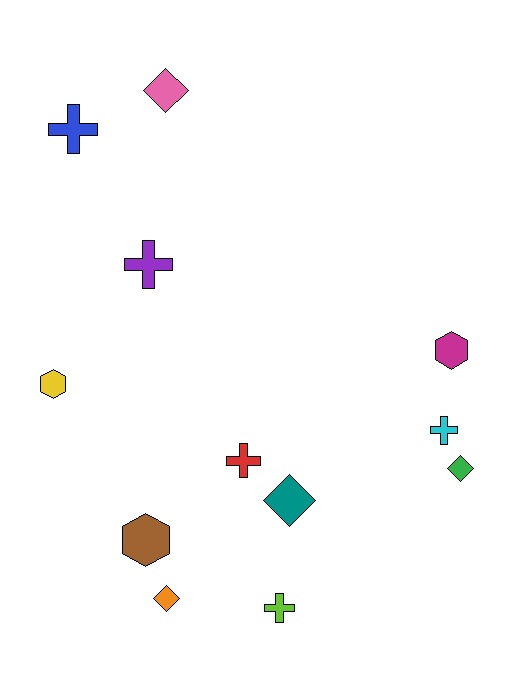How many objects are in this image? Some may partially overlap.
There are 12 objects.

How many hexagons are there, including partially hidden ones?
There are 3 hexagons.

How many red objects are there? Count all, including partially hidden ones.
There is 1 red object.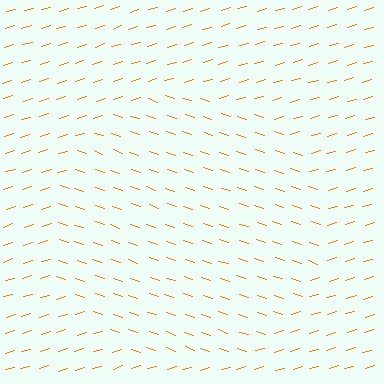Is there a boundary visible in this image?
Yes, there is a texture boundary formed by a change in line orientation.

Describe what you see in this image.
The image is filled with small orange line segments. A circle region in the image has lines oriented differently from the surrounding lines, creating a visible texture boundary.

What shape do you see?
I see a circle.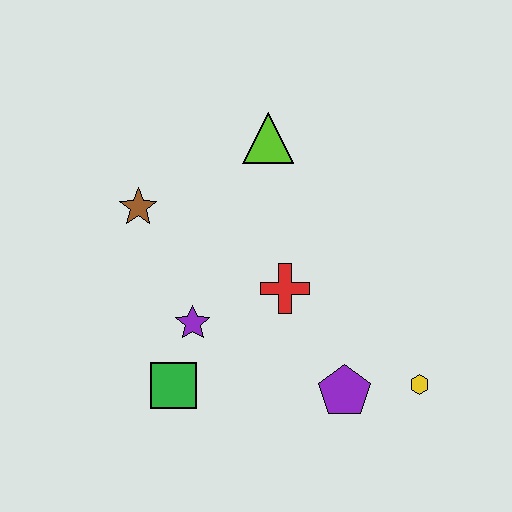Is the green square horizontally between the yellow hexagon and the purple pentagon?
No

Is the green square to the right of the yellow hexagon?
No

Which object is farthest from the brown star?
The yellow hexagon is farthest from the brown star.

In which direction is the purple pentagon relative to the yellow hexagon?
The purple pentagon is to the left of the yellow hexagon.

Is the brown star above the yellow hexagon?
Yes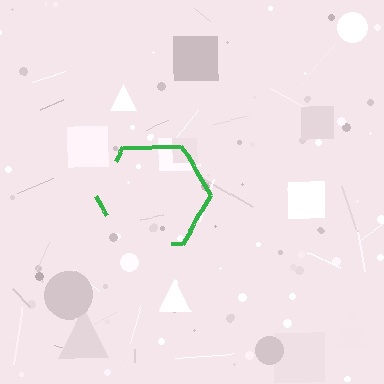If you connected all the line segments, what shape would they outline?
They would outline a hexagon.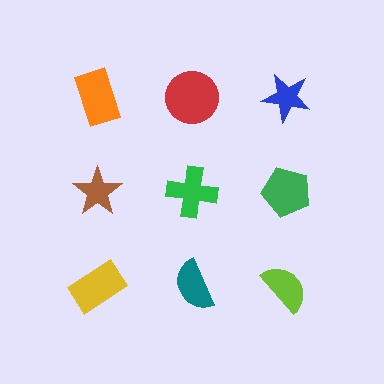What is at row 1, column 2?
A red circle.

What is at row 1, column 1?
An orange rectangle.